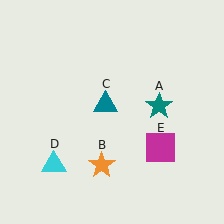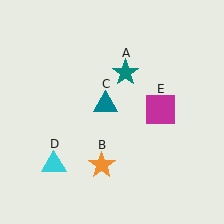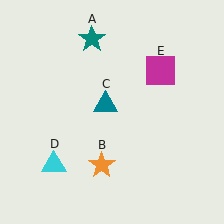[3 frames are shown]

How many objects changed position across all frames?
2 objects changed position: teal star (object A), magenta square (object E).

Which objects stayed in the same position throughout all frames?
Orange star (object B) and teal triangle (object C) and cyan triangle (object D) remained stationary.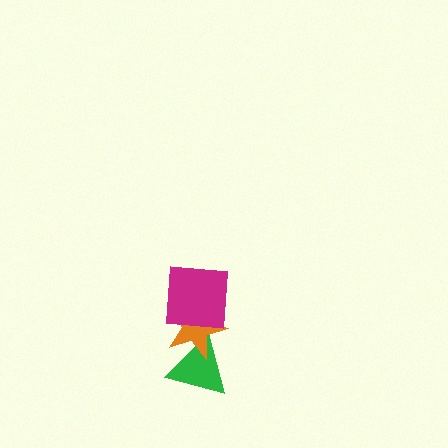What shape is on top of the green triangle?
The orange star is on top of the green triangle.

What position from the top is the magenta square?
The magenta square is 1st from the top.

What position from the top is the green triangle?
The green triangle is 3rd from the top.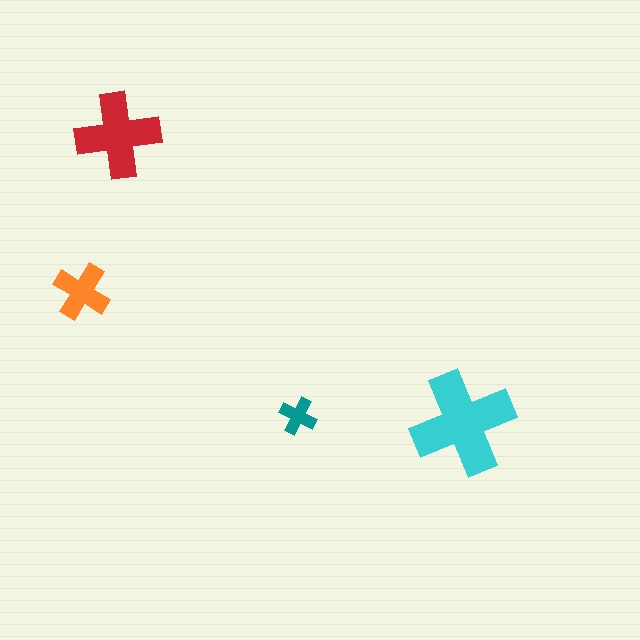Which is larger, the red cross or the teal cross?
The red one.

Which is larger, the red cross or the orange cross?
The red one.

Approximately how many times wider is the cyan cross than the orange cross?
About 2 times wider.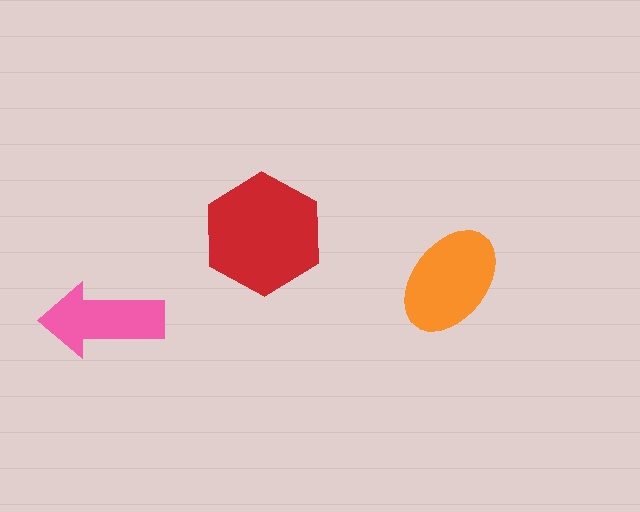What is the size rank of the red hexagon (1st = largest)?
1st.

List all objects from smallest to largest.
The pink arrow, the orange ellipse, the red hexagon.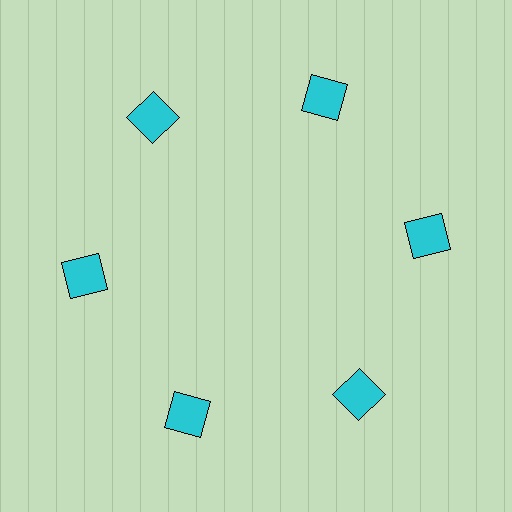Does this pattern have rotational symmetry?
Yes, this pattern has 6-fold rotational symmetry. It looks the same after rotating 60 degrees around the center.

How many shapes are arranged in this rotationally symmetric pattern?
There are 6 shapes, arranged in 6 groups of 1.